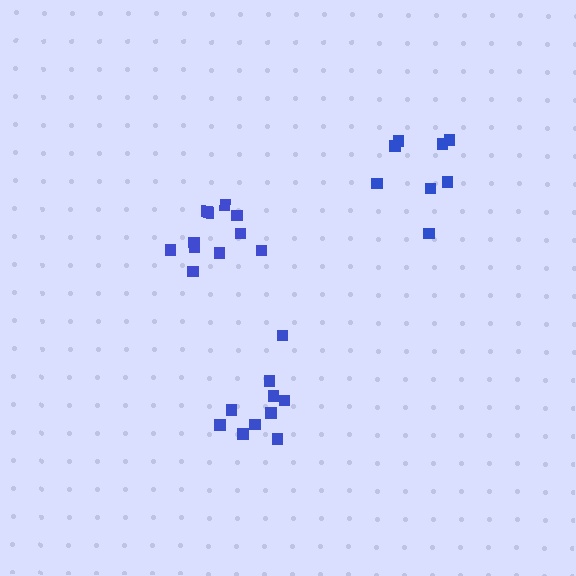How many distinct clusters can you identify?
There are 3 distinct clusters.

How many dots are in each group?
Group 1: 11 dots, Group 2: 10 dots, Group 3: 8 dots (29 total).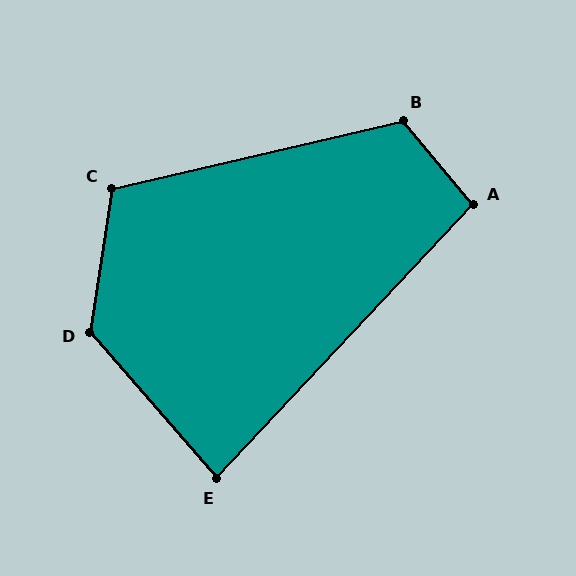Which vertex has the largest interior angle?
D, at approximately 131 degrees.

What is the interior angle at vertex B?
Approximately 117 degrees (obtuse).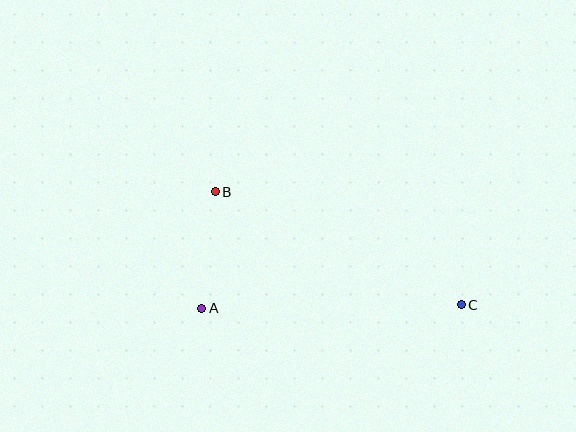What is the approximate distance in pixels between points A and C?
The distance between A and C is approximately 259 pixels.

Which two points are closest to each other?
Points A and B are closest to each other.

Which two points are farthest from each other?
Points B and C are farthest from each other.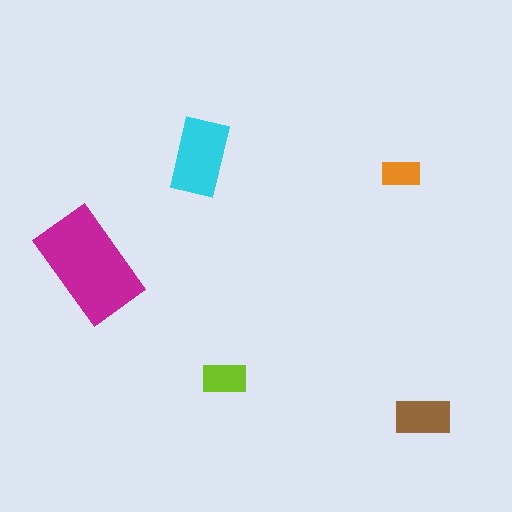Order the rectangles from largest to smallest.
the magenta one, the cyan one, the brown one, the lime one, the orange one.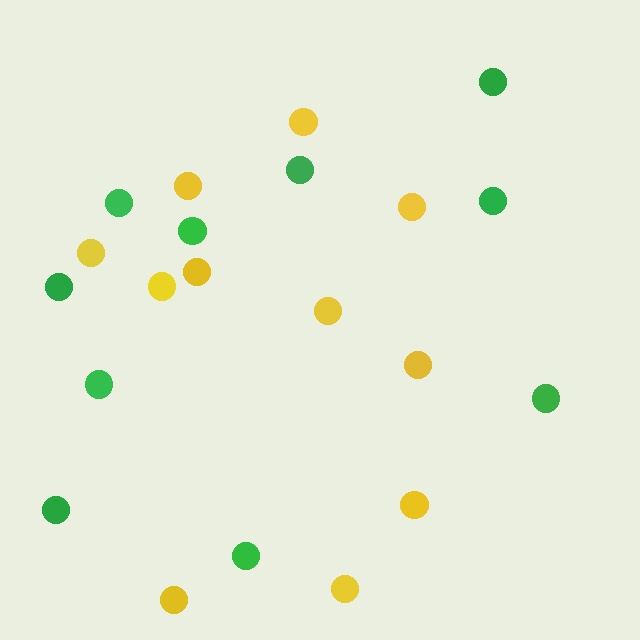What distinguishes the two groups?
There are 2 groups: one group of green circles (10) and one group of yellow circles (11).